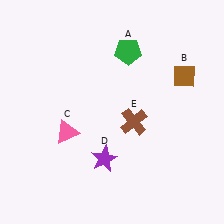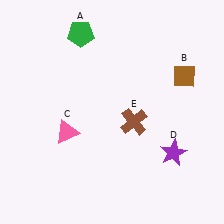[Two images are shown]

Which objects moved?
The objects that moved are: the green pentagon (A), the purple star (D).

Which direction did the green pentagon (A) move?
The green pentagon (A) moved left.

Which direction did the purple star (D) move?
The purple star (D) moved right.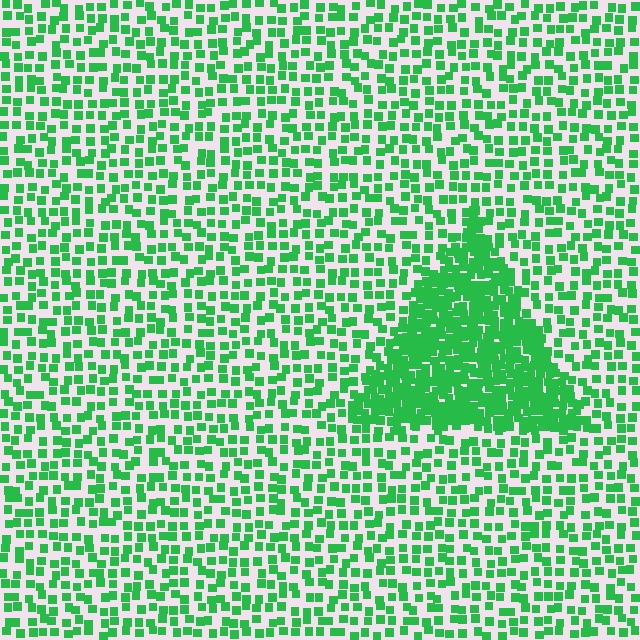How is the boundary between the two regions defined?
The boundary is defined by a change in element density (approximately 2.5x ratio). All elements are the same color, size, and shape.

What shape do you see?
I see a triangle.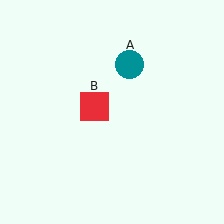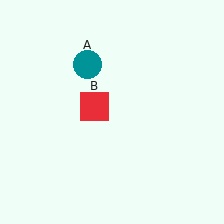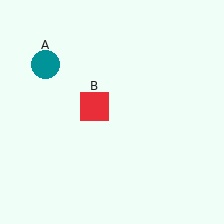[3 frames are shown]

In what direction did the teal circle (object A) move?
The teal circle (object A) moved left.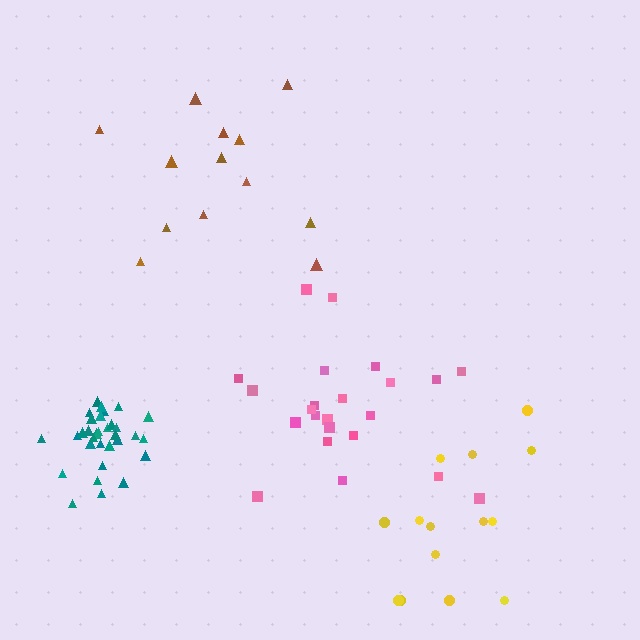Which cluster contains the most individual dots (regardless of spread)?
Teal (34).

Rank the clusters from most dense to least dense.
teal, pink, brown, yellow.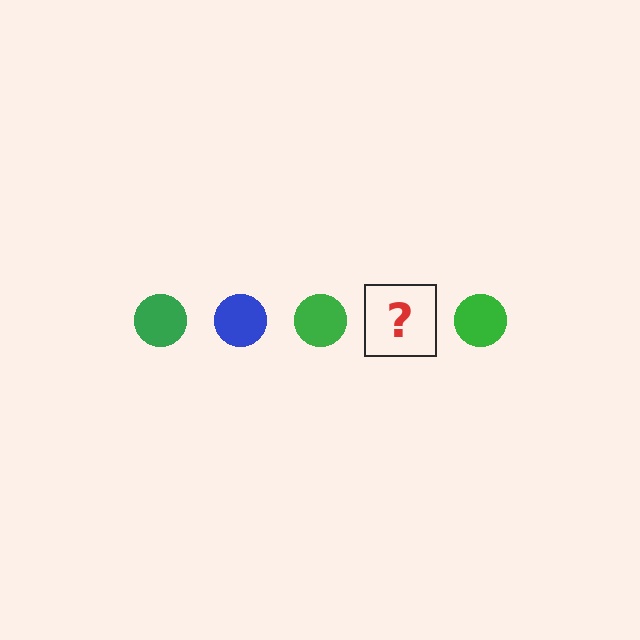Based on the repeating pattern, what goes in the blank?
The blank should be a blue circle.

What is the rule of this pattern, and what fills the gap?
The rule is that the pattern cycles through green, blue circles. The gap should be filled with a blue circle.